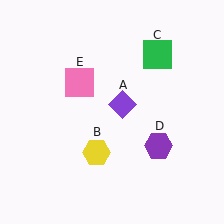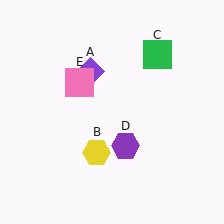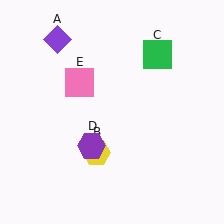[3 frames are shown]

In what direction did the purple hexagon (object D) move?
The purple hexagon (object D) moved left.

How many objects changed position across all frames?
2 objects changed position: purple diamond (object A), purple hexagon (object D).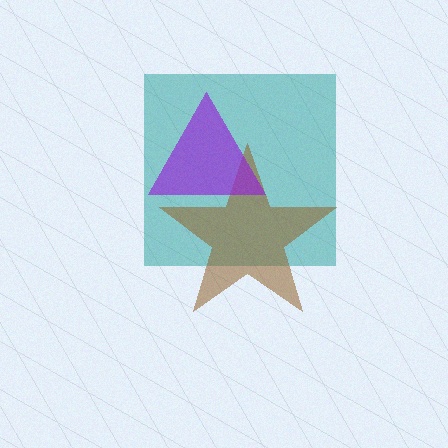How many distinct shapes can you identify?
There are 3 distinct shapes: a teal square, a brown star, a purple triangle.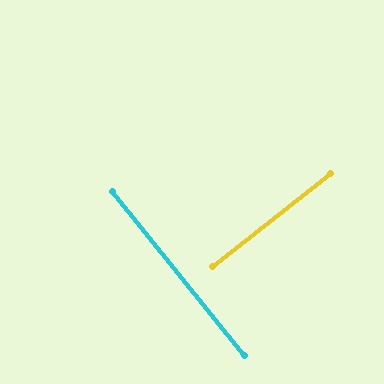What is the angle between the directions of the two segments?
Approximately 90 degrees.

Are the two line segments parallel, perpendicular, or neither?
Perpendicular — they meet at approximately 90°.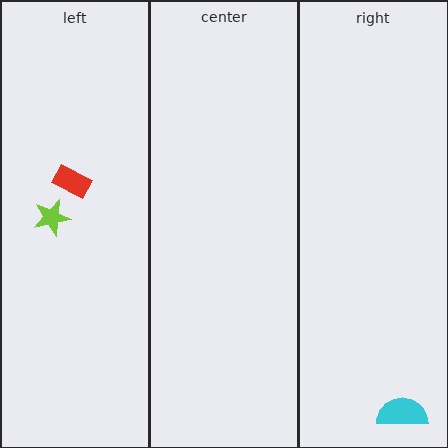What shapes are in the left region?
The lime star, the red rectangle.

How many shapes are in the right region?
1.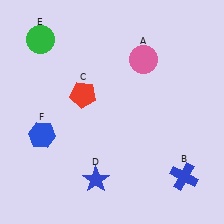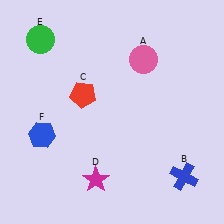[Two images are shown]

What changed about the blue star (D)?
In Image 1, D is blue. In Image 2, it changed to magenta.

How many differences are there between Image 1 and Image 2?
There is 1 difference between the two images.